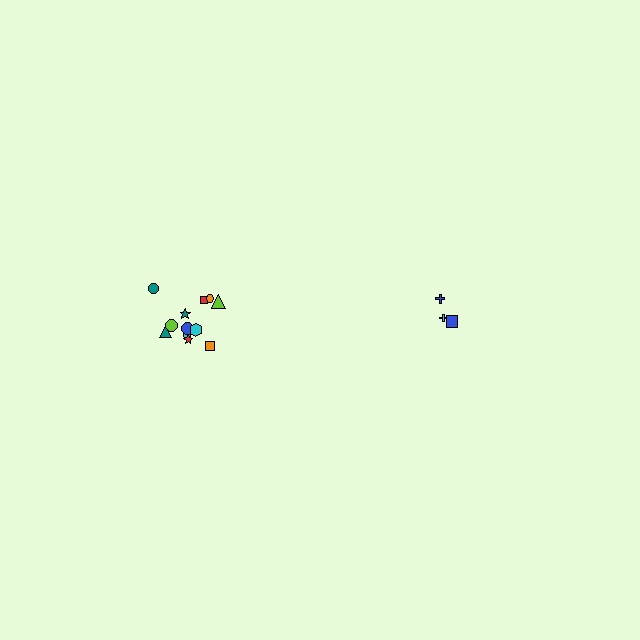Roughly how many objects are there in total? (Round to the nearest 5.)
Roughly 15 objects in total.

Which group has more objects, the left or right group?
The left group.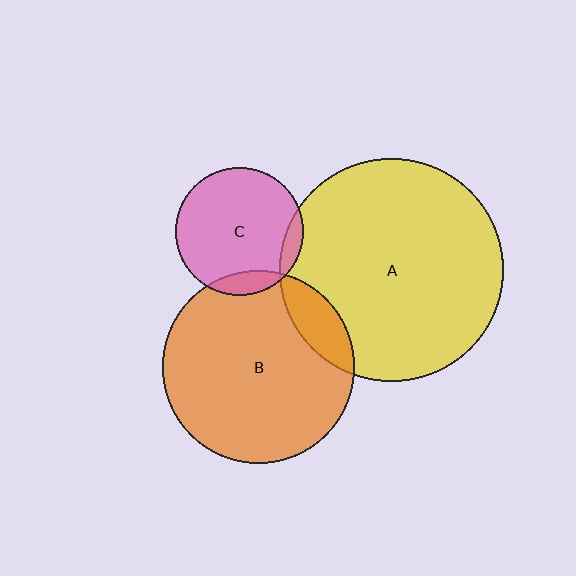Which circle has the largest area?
Circle A (yellow).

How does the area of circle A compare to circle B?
Approximately 1.3 times.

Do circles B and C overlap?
Yes.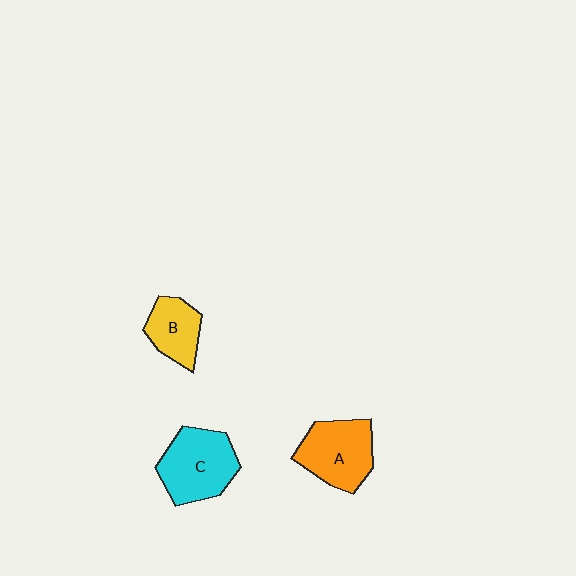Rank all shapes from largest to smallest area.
From largest to smallest: C (cyan), A (orange), B (yellow).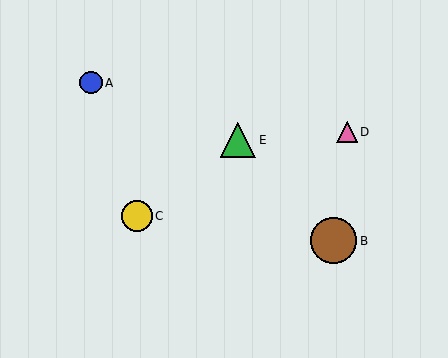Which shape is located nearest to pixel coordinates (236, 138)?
The green triangle (labeled E) at (238, 140) is nearest to that location.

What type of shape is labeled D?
Shape D is a pink triangle.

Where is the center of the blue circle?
The center of the blue circle is at (91, 83).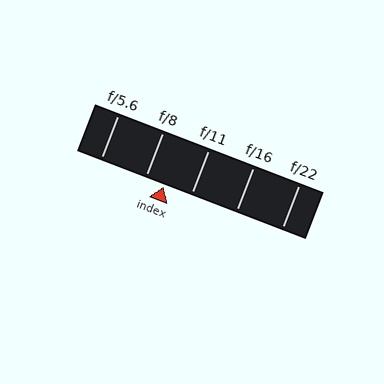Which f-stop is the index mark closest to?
The index mark is closest to f/8.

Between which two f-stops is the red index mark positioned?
The index mark is between f/8 and f/11.